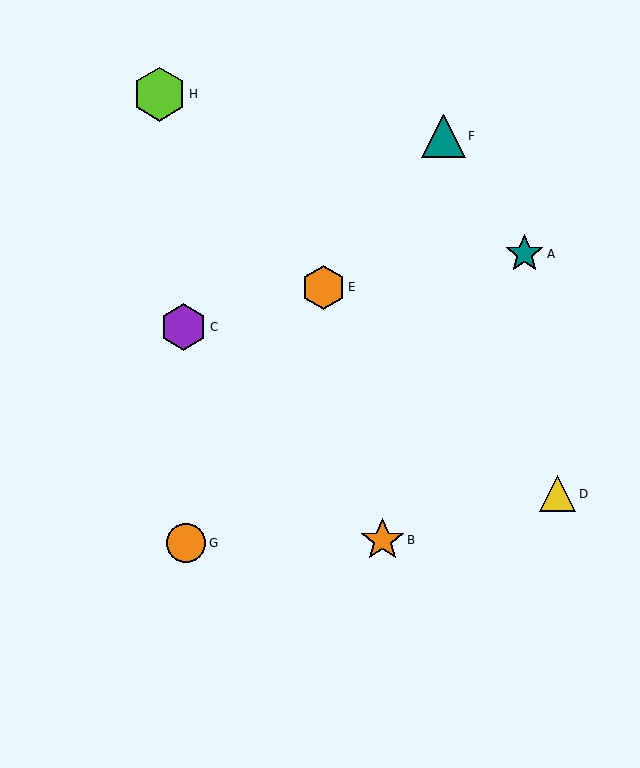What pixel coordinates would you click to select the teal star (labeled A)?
Click at (525, 254) to select the teal star A.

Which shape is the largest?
The lime hexagon (labeled H) is the largest.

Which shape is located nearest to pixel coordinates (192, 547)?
The orange circle (labeled G) at (186, 543) is nearest to that location.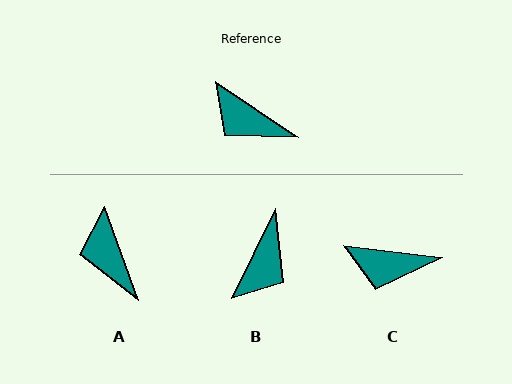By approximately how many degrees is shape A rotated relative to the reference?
Approximately 36 degrees clockwise.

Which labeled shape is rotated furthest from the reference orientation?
B, about 98 degrees away.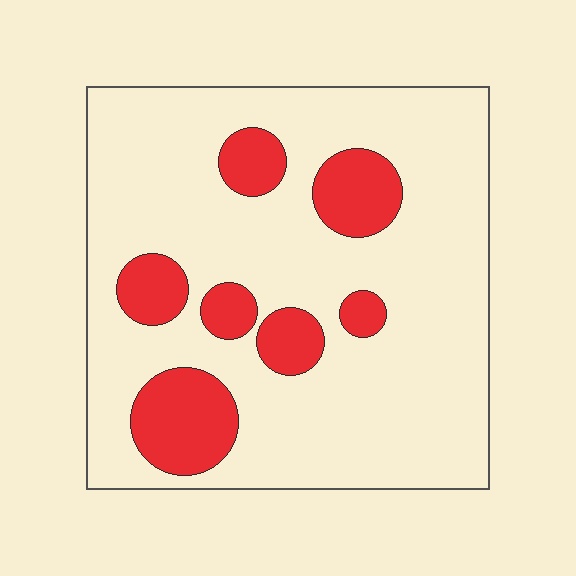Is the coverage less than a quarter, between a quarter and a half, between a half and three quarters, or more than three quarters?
Less than a quarter.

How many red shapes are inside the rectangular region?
7.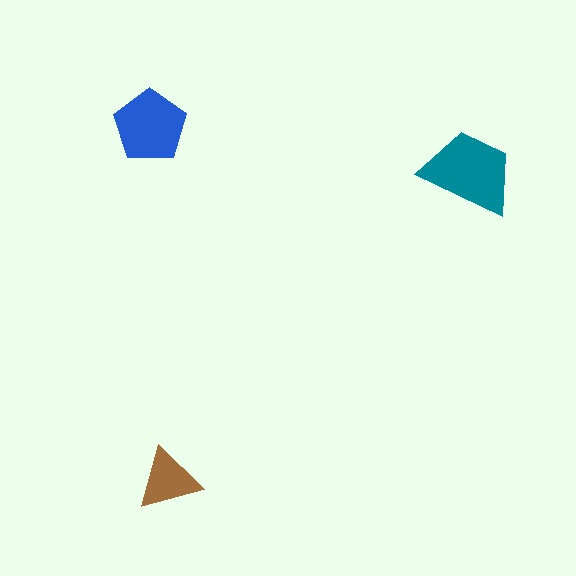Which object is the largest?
The teal trapezoid.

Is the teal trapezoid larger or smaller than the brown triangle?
Larger.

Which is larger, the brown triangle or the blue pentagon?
The blue pentagon.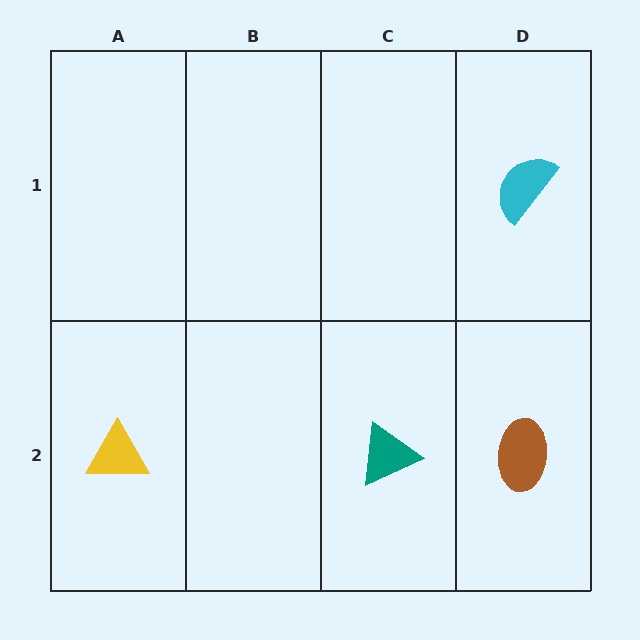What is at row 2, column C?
A teal triangle.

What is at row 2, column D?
A brown ellipse.